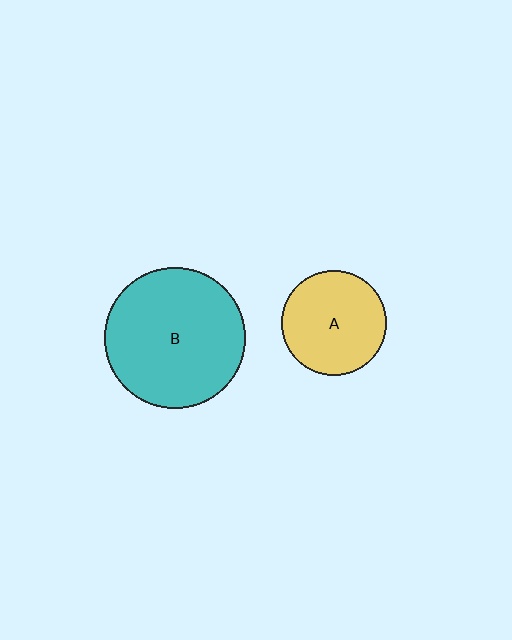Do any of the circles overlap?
No, none of the circles overlap.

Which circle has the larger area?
Circle B (teal).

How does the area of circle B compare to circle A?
Approximately 1.8 times.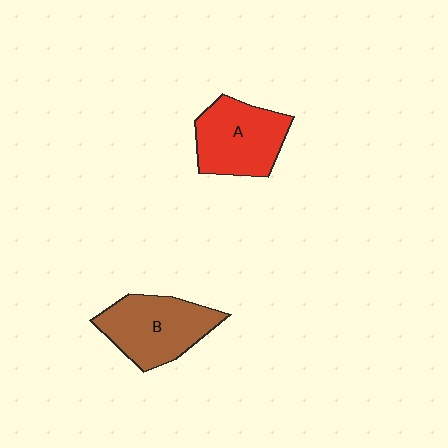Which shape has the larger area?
Shape B (brown).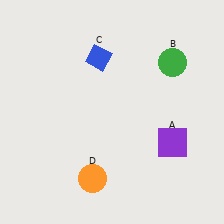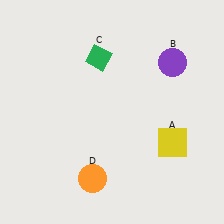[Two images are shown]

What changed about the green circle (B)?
In Image 1, B is green. In Image 2, it changed to purple.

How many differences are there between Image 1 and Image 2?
There are 3 differences between the two images.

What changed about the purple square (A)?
In Image 1, A is purple. In Image 2, it changed to yellow.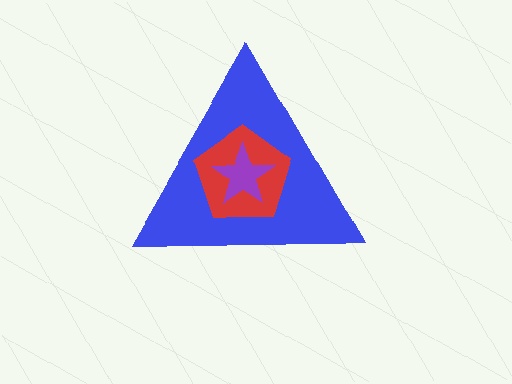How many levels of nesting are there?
3.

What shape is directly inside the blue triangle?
The red pentagon.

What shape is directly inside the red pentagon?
The purple star.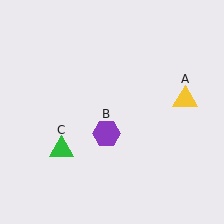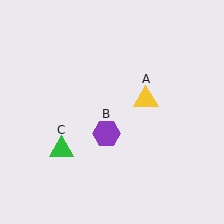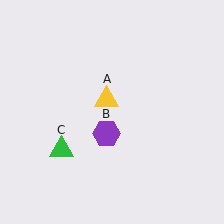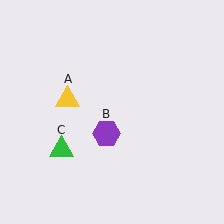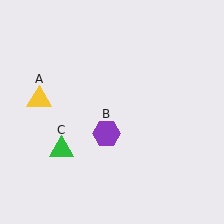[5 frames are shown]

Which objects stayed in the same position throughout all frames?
Purple hexagon (object B) and green triangle (object C) remained stationary.